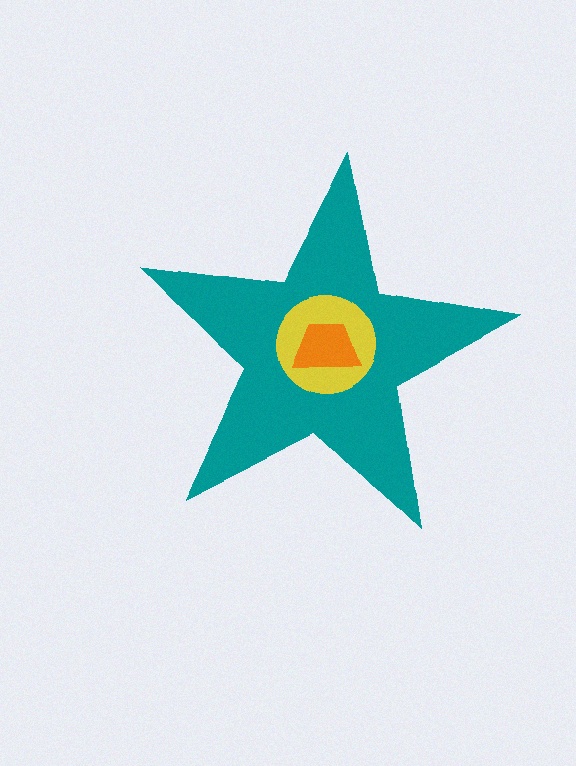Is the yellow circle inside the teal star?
Yes.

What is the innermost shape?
The orange trapezoid.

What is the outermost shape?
The teal star.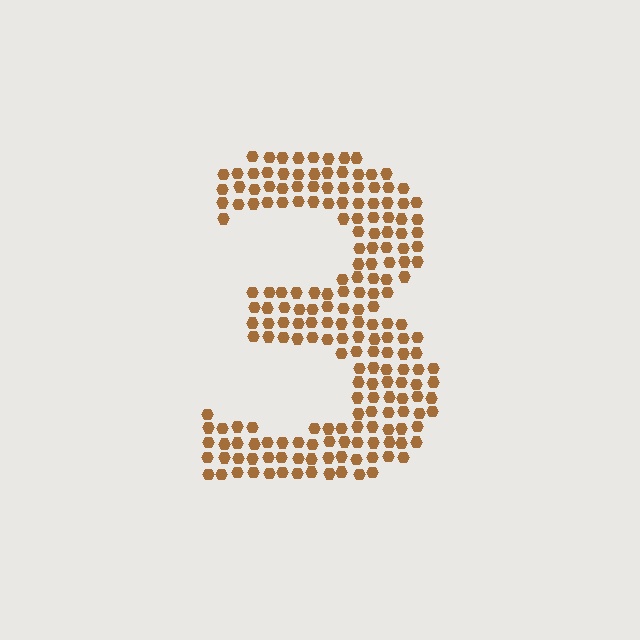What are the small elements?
The small elements are hexagons.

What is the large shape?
The large shape is the digit 3.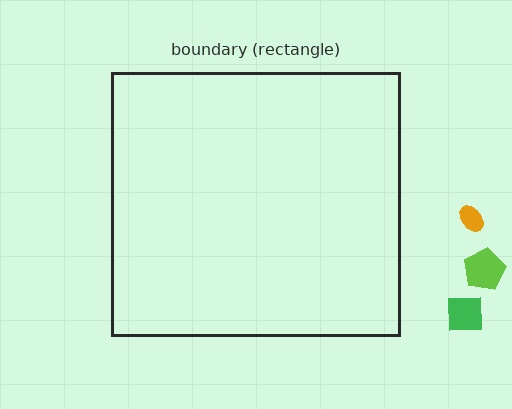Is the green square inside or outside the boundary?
Outside.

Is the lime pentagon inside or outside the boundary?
Outside.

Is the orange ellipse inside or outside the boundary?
Outside.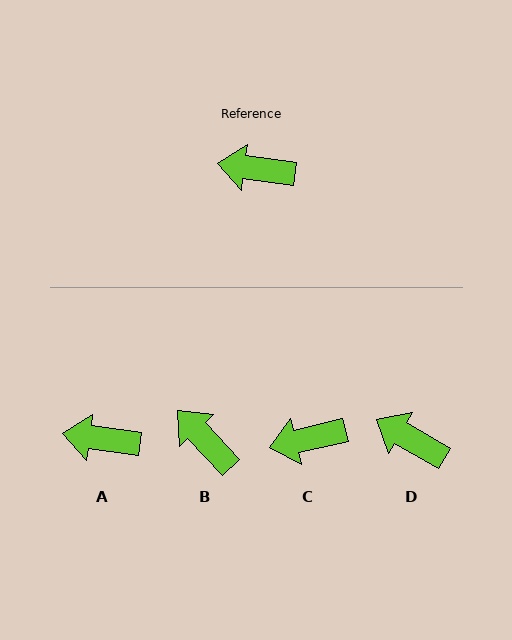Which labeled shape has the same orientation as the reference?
A.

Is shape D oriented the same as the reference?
No, it is off by about 22 degrees.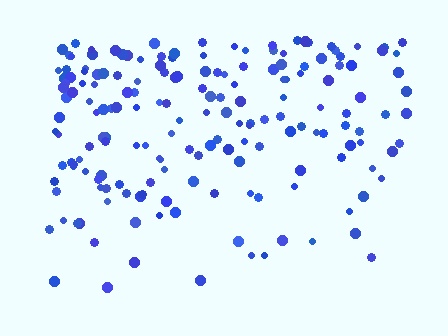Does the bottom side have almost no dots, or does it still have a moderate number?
Still a moderate number, just noticeably fewer than the top.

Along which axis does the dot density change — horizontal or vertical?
Vertical.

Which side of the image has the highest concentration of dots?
The top.